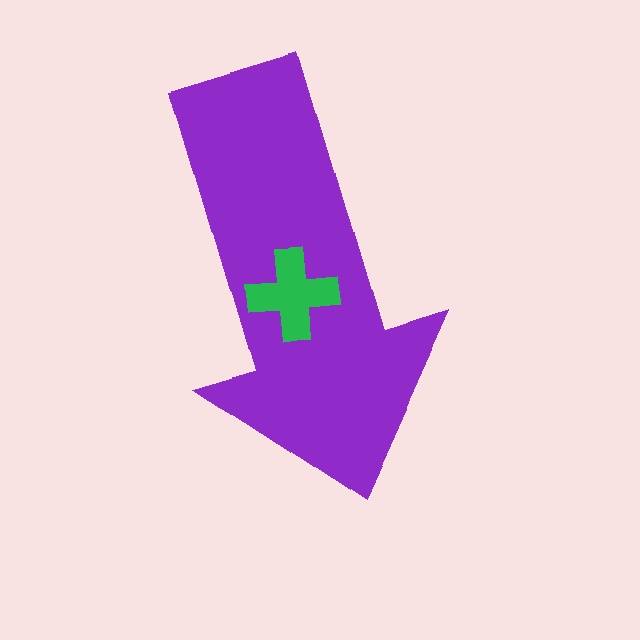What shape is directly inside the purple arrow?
The green cross.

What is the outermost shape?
The purple arrow.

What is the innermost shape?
The green cross.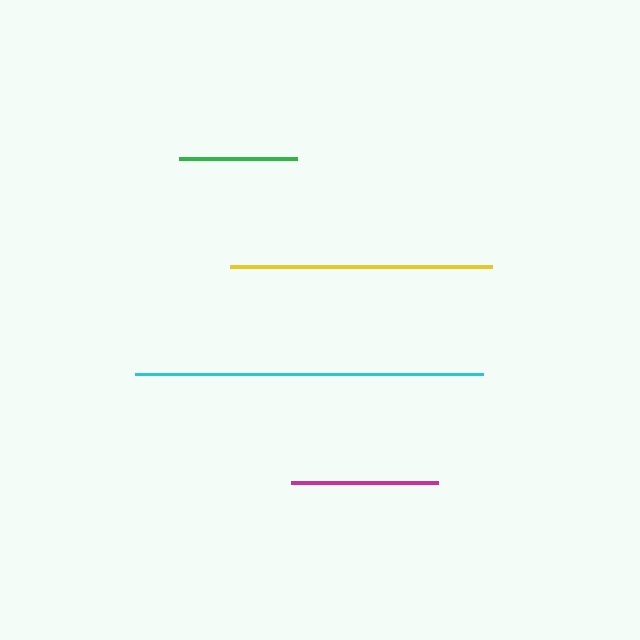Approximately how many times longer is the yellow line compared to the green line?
The yellow line is approximately 2.2 times the length of the green line.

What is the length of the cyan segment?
The cyan segment is approximately 348 pixels long.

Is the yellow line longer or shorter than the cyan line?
The cyan line is longer than the yellow line.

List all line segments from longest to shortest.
From longest to shortest: cyan, yellow, magenta, green.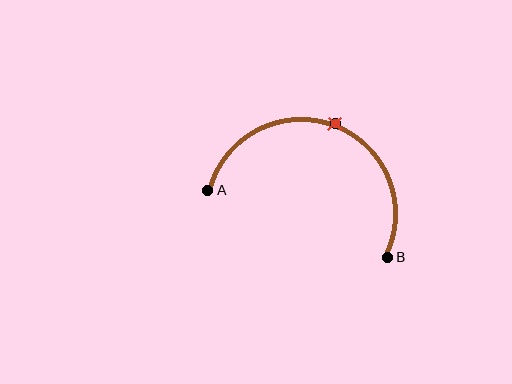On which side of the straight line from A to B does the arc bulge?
The arc bulges above the straight line connecting A and B.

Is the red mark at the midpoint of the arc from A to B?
Yes. The red mark lies on the arc at equal arc-length from both A and B — it is the arc midpoint.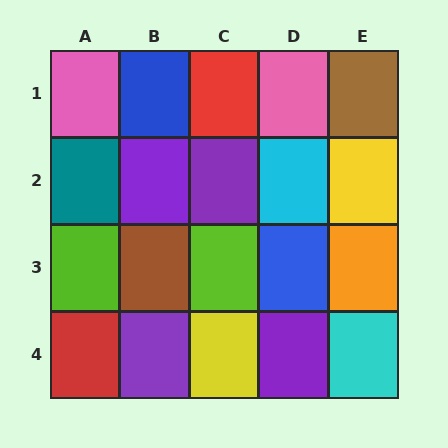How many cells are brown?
2 cells are brown.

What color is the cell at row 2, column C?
Purple.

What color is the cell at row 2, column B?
Purple.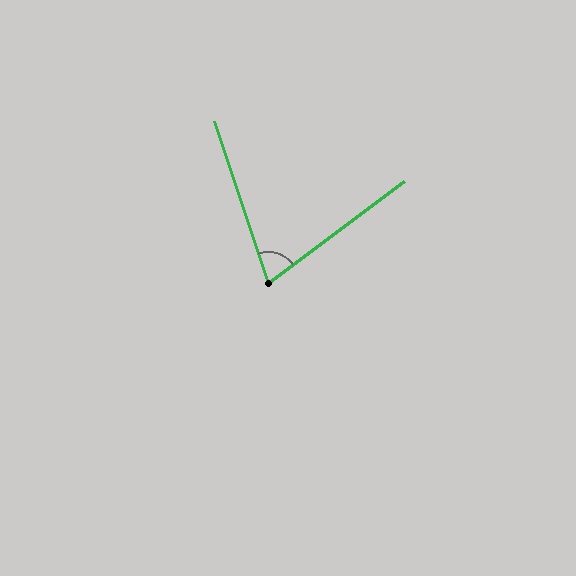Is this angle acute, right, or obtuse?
It is acute.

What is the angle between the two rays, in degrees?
Approximately 72 degrees.